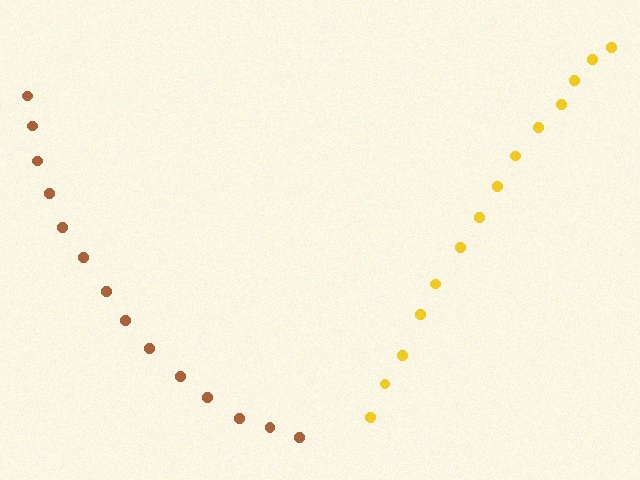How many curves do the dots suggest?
There are 2 distinct paths.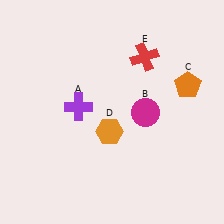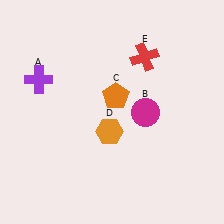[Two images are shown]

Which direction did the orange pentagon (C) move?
The orange pentagon (C) moved left.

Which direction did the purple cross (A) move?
The purple cross (A) moved left.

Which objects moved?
The objects that moved are: the purple cross (A), the orange pentagon (C).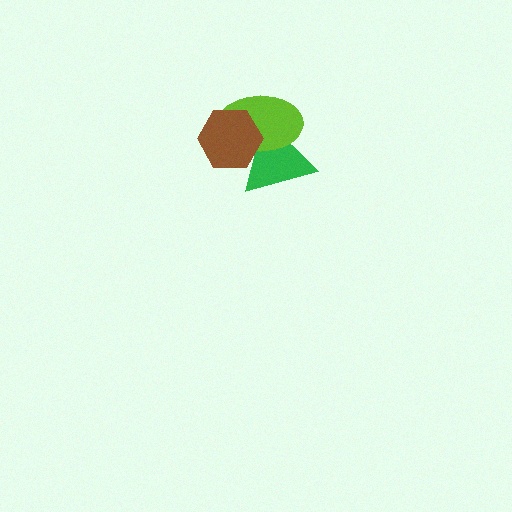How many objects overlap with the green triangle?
2 objects overlap with the green triangle.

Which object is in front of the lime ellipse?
The brown hexagon is in front of the lime ellipse.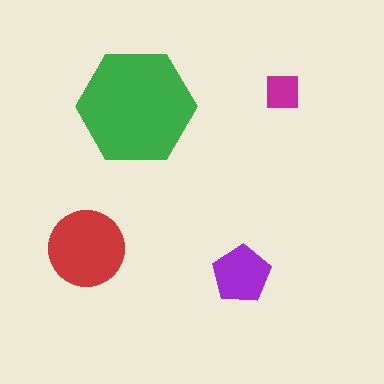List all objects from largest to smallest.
The green hexagon, the red circle, the purple pentagon, the magenta square.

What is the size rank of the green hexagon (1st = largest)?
1st.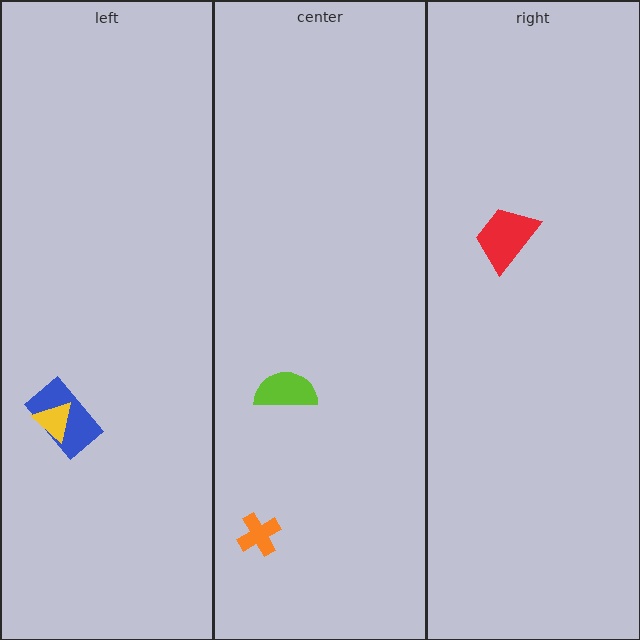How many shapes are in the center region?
2.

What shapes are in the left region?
The blue rectangle, the yellow triangle.